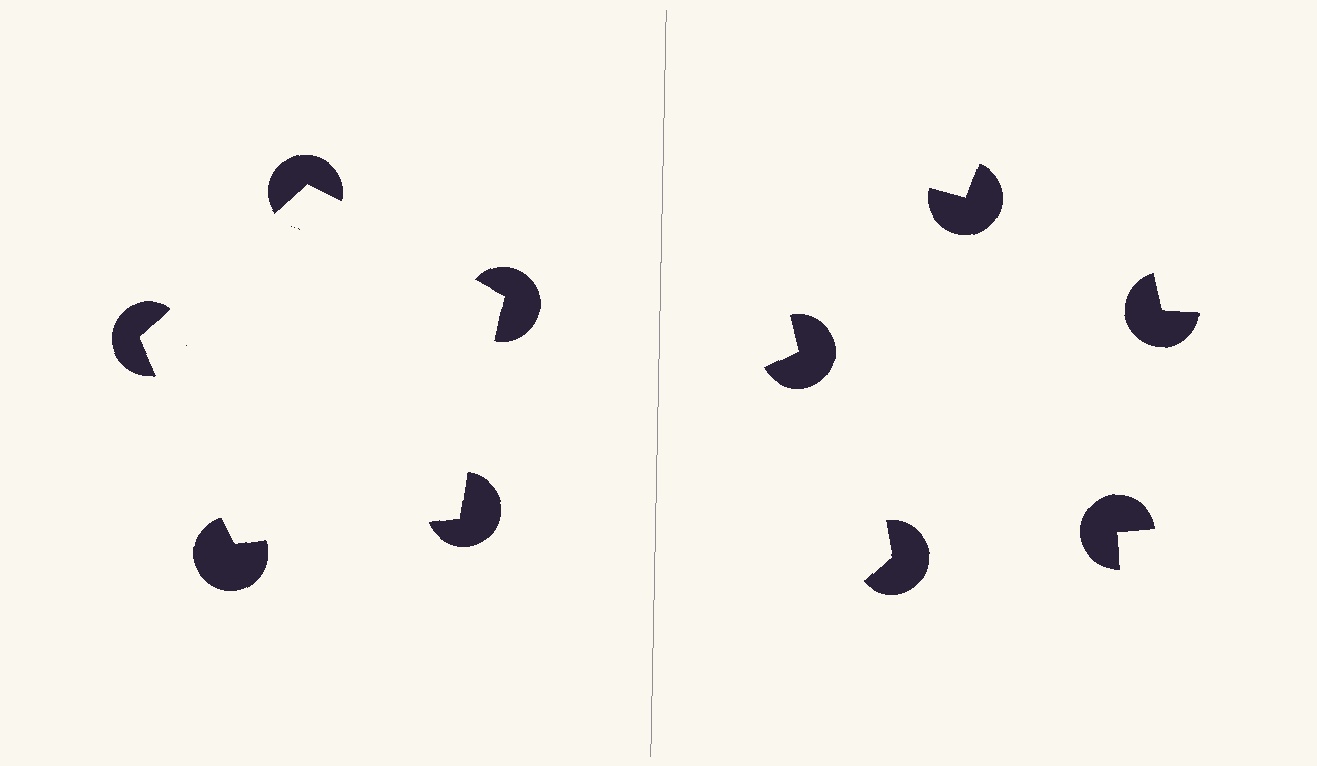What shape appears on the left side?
An illusory pentagon.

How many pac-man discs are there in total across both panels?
10 — 5 on each side.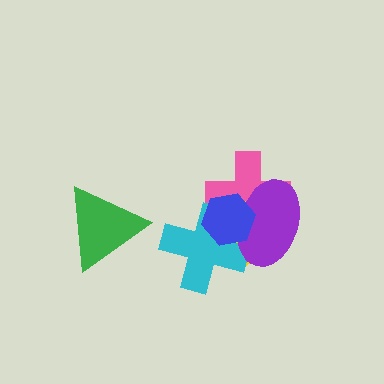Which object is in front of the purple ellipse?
The blue hexagon is in front of the purple ellipse.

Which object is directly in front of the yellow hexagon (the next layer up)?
The cyan cross is directly in front of the yellow hexagon.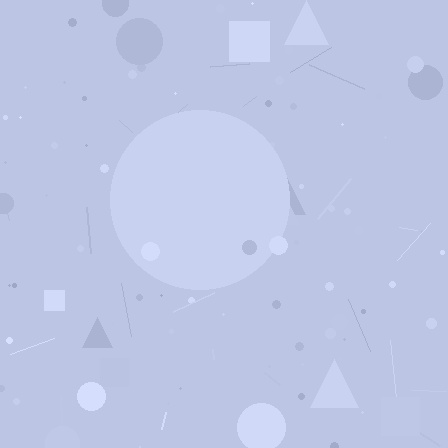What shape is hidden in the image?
A circle is hidden in the image.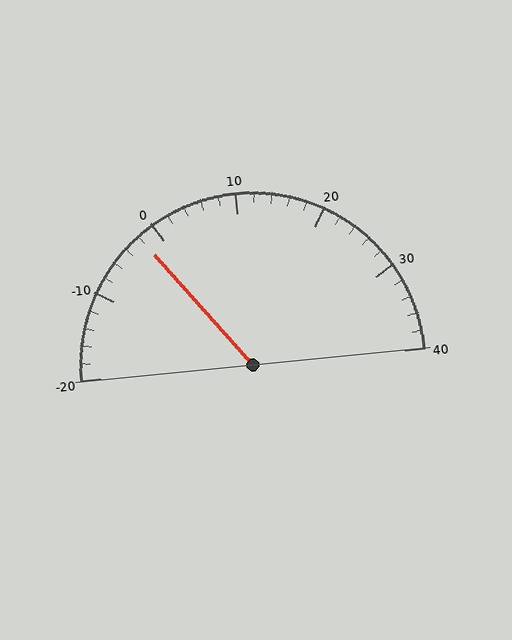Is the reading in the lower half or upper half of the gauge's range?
The reading is in the lower half of the range (-20 to 40).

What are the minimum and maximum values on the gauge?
The gauge ranges from -20 to 40.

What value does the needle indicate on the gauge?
The needle indicates approximately -2.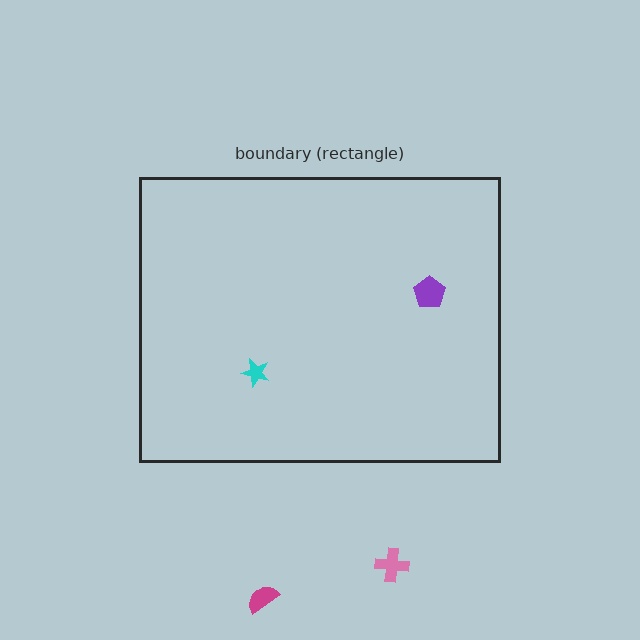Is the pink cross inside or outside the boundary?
Outside.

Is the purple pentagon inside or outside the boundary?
Inside.